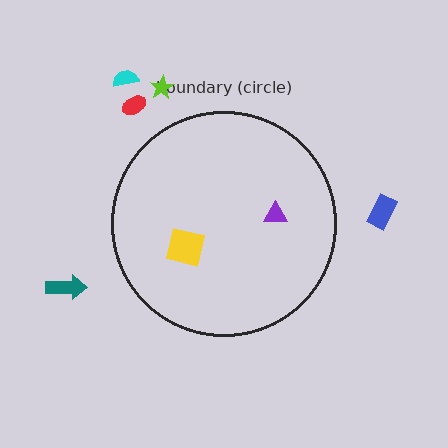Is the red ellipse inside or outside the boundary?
Outside.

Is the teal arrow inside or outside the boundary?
Outside.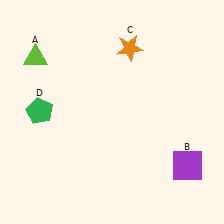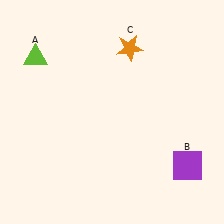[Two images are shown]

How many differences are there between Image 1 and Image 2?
There is 1 difference between the two images.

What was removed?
The green pentagon (D) was removed in Image 2.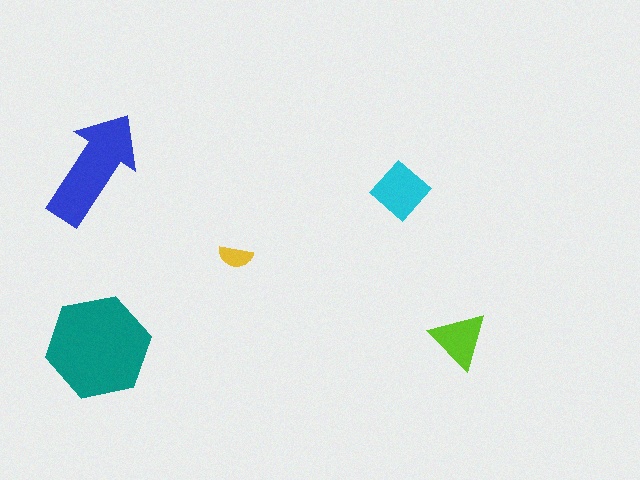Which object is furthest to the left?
The blue arrow is leftmost.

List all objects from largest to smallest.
The teal hexagon, the blue arrow, the cyan diamond, the lime triangle, the yellow semicircle.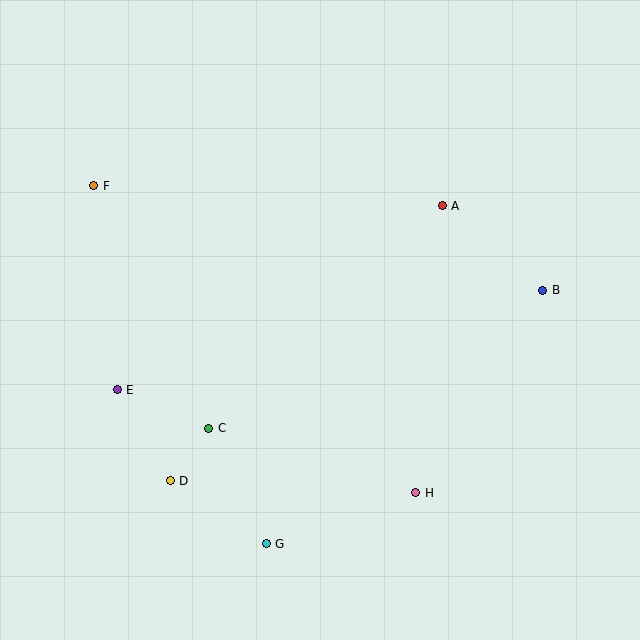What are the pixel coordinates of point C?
Point C is at (209, 429).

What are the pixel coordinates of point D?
Point D is at (170, 481).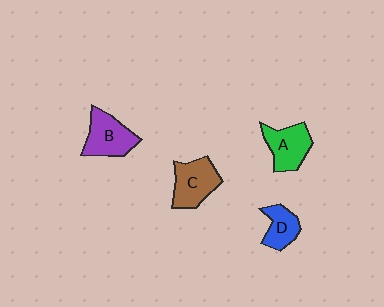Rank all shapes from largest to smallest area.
From largest to smallest: B (purple), C (brown), A (green), D (blue).